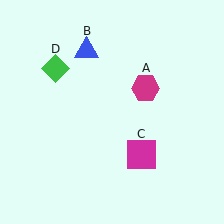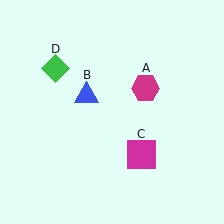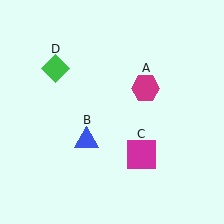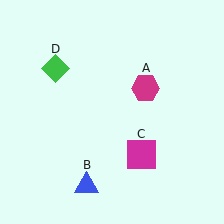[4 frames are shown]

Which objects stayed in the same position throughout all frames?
Magenta hexagon (object A) and magenta square (object C) and green diamond (object D) remained stationary.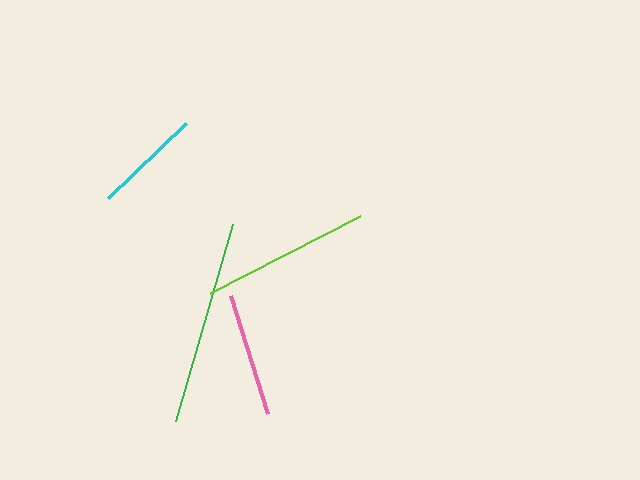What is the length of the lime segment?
The lime segment is approximately 169 pixels long.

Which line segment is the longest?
The green line is the longest at approximately 206 pixels.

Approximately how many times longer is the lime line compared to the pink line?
The lime line is approximately 1.4 times the length of the pink line.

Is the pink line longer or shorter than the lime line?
The lime line is longer than the pink line.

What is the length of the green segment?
The green segment is approximately 206 pixels long.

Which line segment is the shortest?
The cyan line is the shortest at approximately 108 pixels.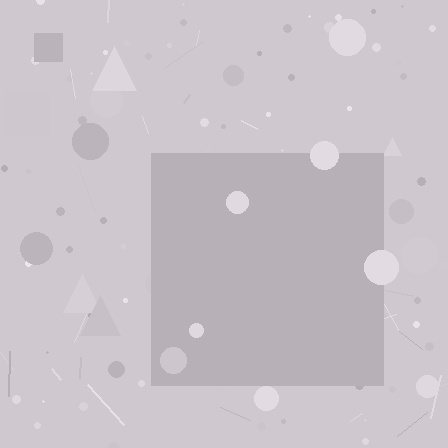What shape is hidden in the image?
A square is hidden in the image.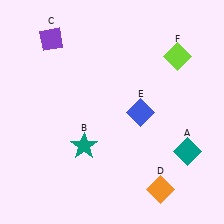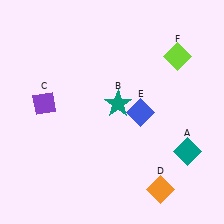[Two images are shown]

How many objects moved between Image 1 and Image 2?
2 objects moved between the two images.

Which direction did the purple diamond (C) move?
The purple diamond (C) moved down.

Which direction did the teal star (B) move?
The teal star (B) moved up.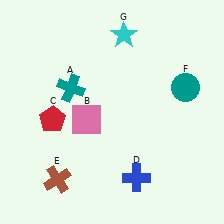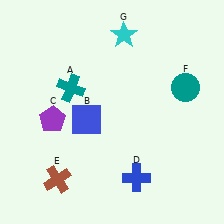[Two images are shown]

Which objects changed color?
B changed from pink to blue. C changed from red to purple.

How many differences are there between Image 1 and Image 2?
There are 2 differences between the two images.